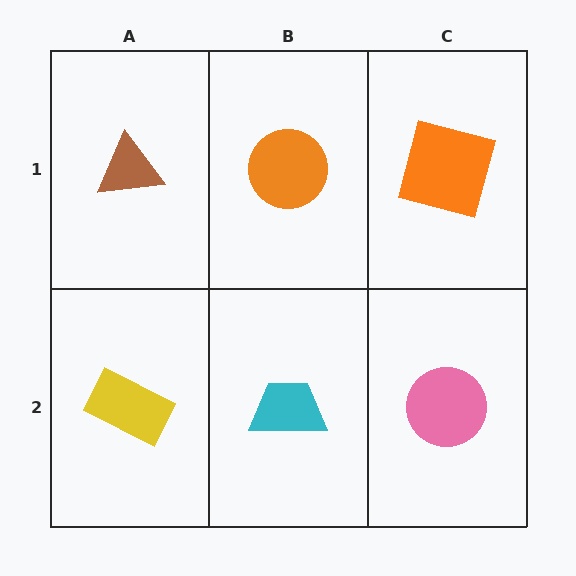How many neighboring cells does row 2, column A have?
2.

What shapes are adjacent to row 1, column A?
A yellow rectangle (row 2, column A), an orange circle (row 1, column B).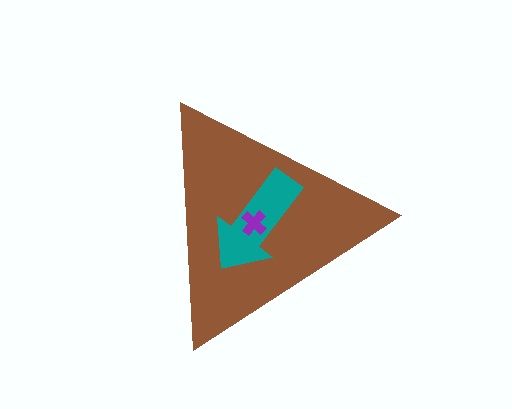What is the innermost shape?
The purple cross.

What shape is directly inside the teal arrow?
The purple cross.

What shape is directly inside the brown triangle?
The teal arrow.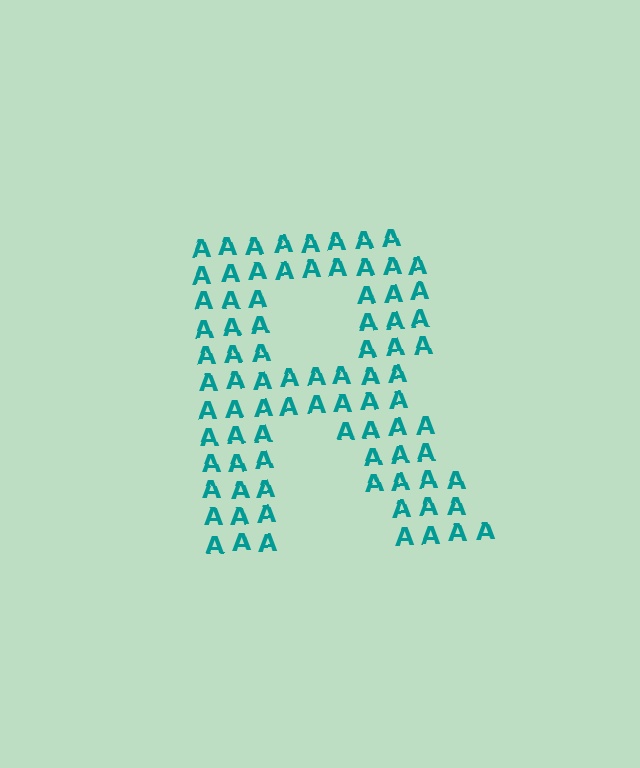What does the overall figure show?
The overall figure shows the letter R.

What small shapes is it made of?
It is made of small letter A's.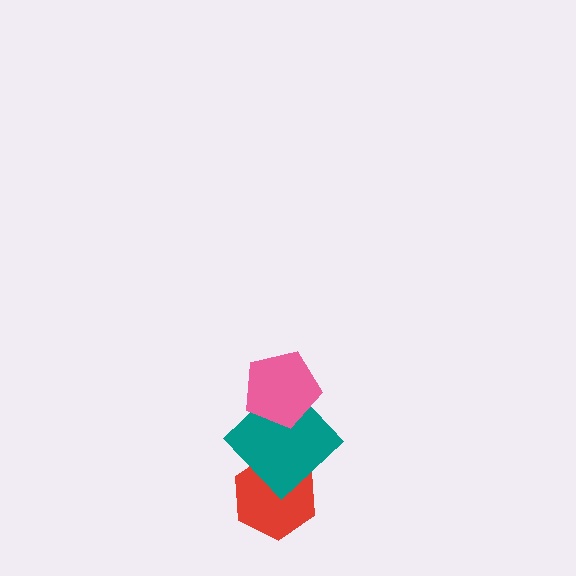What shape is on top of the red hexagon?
The teal diamond is on top of the red hexagon.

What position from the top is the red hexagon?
The red hexagon is 3rd from the top.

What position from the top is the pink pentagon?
The pink pentagon is 1st from the top.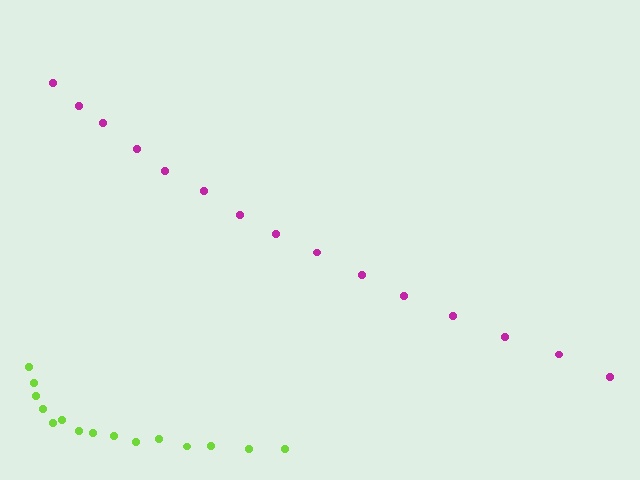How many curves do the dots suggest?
There are 2 distinct paths.